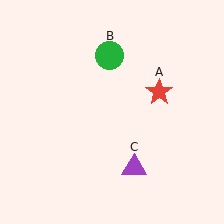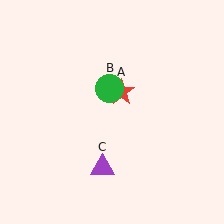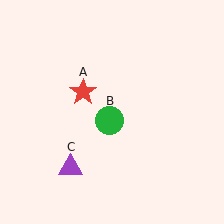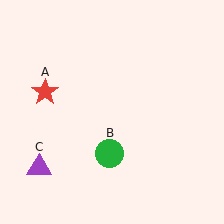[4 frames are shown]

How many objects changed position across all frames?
3 objects changed position: red star (object A), green circle (object B), purple triangle (object C).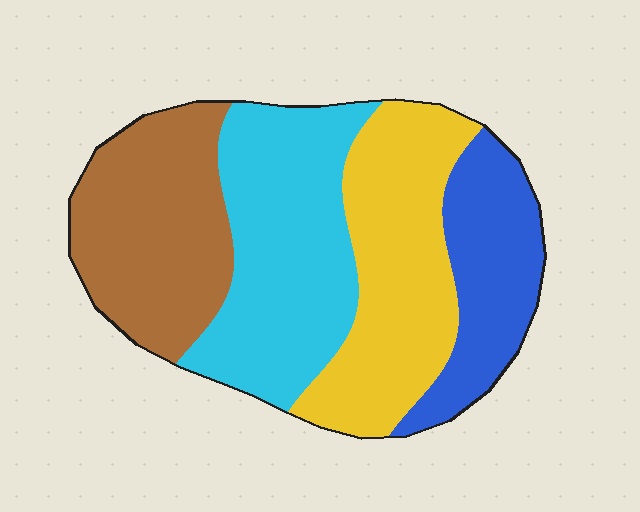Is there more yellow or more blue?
Yellow.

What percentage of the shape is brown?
Brown covers roughly 25% of the shape.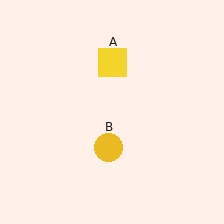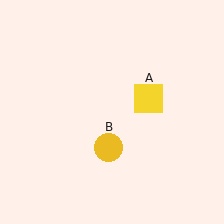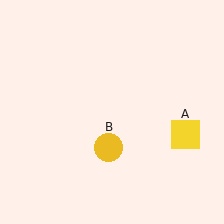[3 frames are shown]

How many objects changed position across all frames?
1 object changed position: yellow square (object A).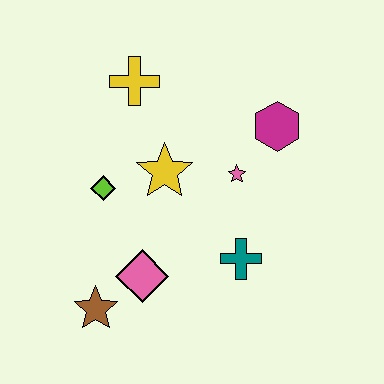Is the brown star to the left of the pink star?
Yes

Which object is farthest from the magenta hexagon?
The brown star is farthest from the magenta hexagon.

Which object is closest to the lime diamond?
The yellow star is closest to the lime diamond.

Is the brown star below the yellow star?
Yes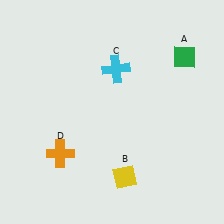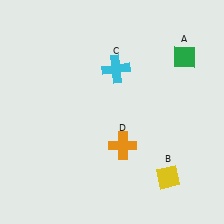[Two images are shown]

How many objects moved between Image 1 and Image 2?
2 objects moved between the two images.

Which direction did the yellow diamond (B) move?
The yellow diamond (B) moved right.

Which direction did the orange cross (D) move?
The orange cross (D) moved right.